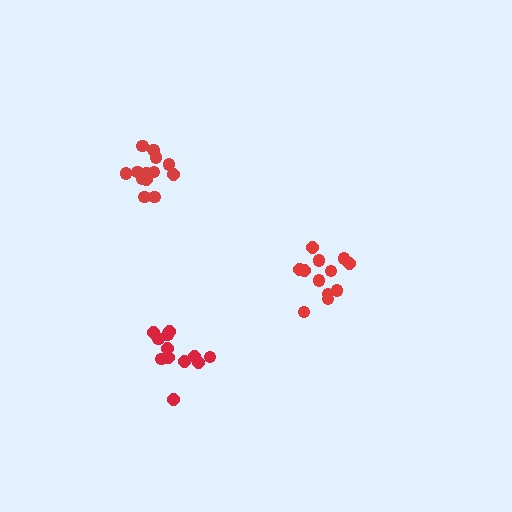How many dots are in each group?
Group 1: 12 dots, Group 2: 13 dots, Group 3: 12 dots (37 total).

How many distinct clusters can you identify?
There are 3 distinct clusters.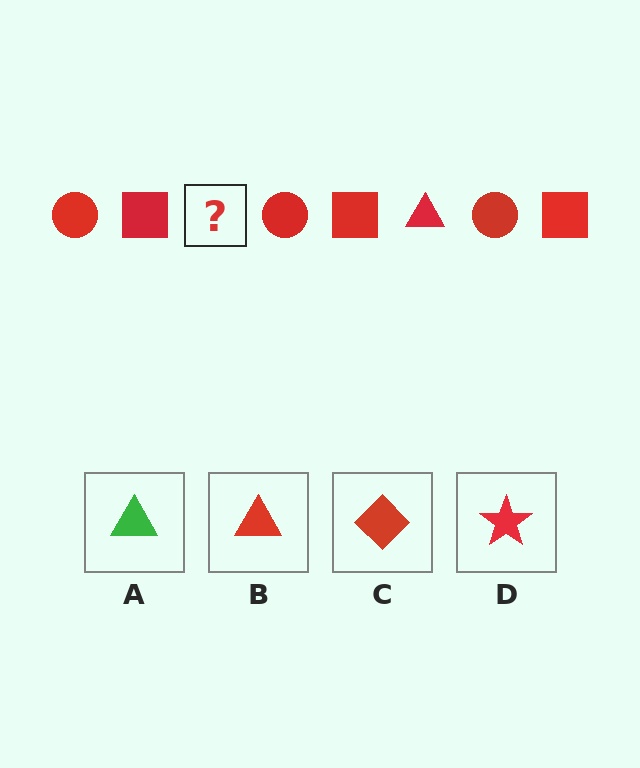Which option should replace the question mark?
Option B.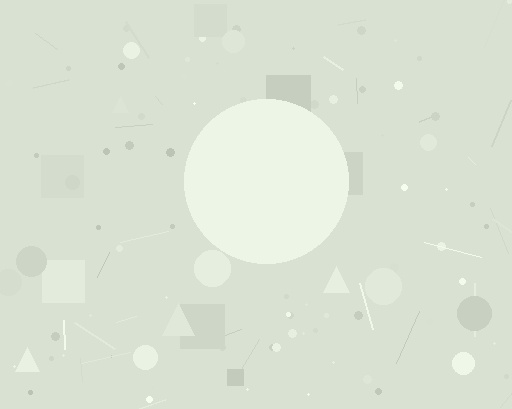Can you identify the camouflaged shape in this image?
The camouflaged shape is a circle.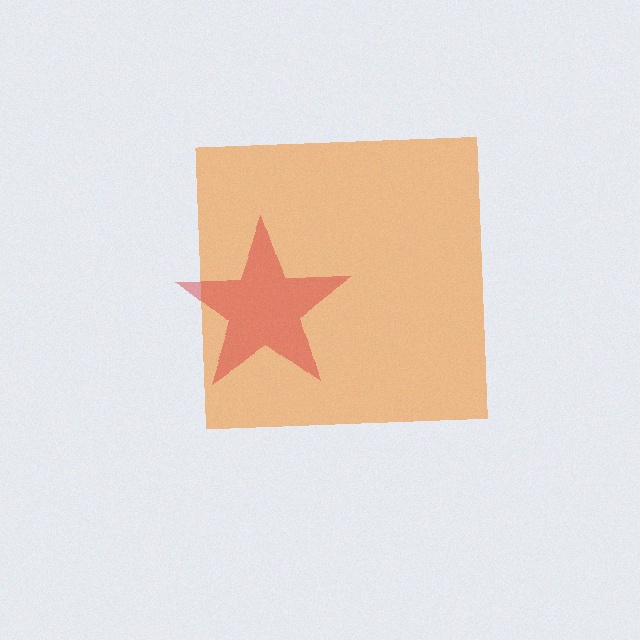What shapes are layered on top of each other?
The layered shapes are: an orange square, a red star.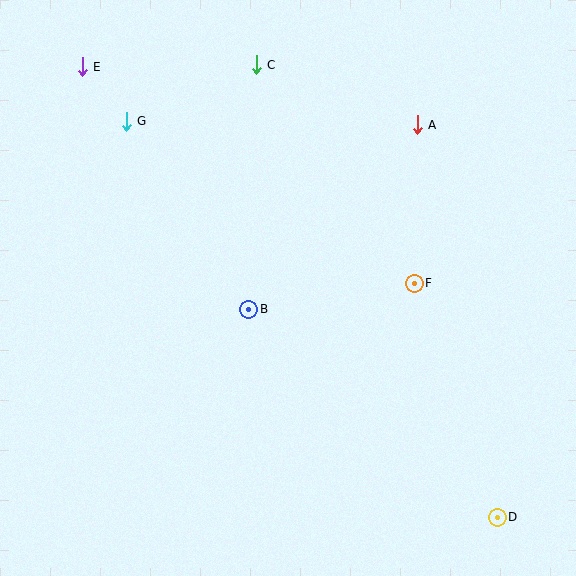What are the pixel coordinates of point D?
Point D is at (497, 517).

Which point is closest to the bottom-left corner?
Point B is closest to the bottom-left corner.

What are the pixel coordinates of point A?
Point A is at (417, 125).